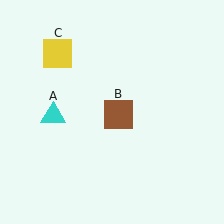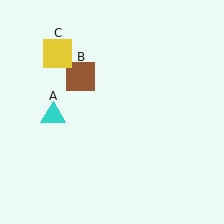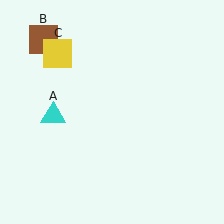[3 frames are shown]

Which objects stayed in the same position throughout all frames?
Cyan triangle (object A) and yellow square (object C) remained stationary.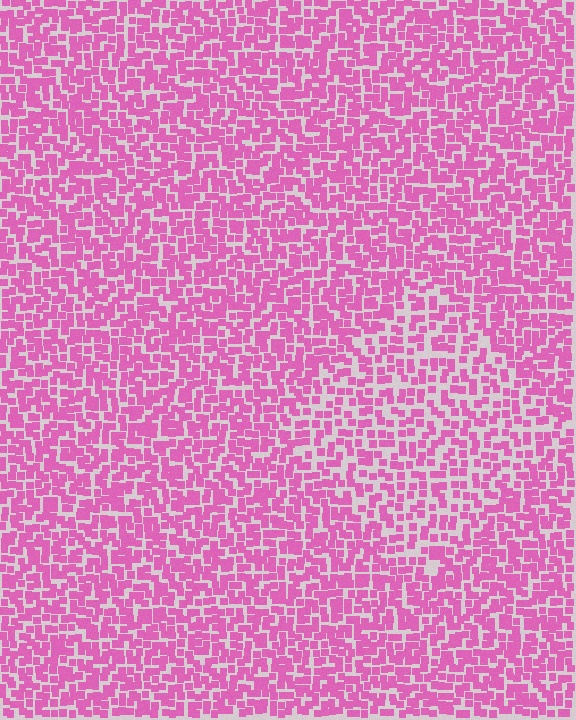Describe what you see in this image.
The image contains small pink elements arranged at two different densities. A diamond-shaped region is visible where the elements are less densely packed than the surrounding area.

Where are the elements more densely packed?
The elements are more densely packed outside the diamond boundary.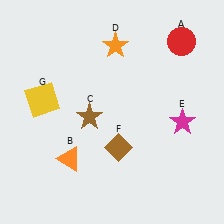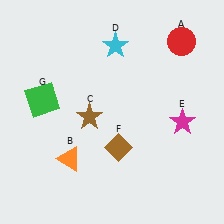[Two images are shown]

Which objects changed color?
D changed from orange to cyan. G changed from yellow to green.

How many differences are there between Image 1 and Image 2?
There are 2 differences between the two images.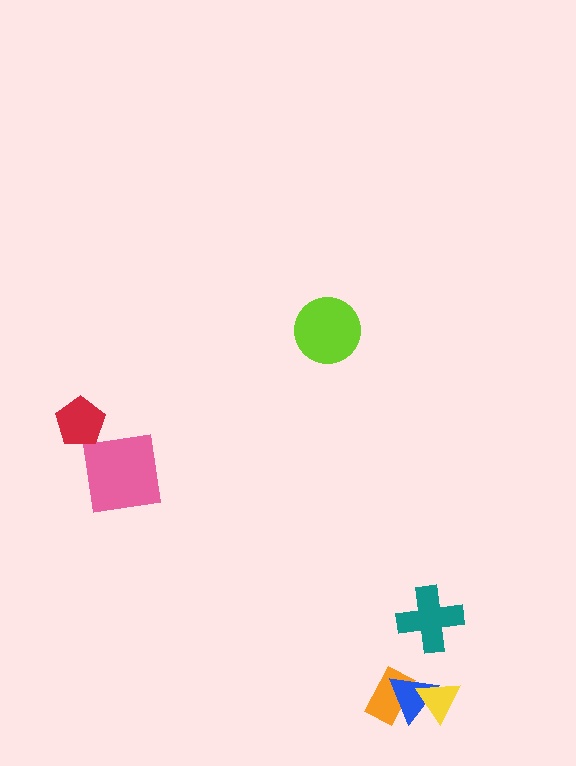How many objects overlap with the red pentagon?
0 objects overlap with the red pentagon.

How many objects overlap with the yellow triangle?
1 object overlaps with the yellow triangle.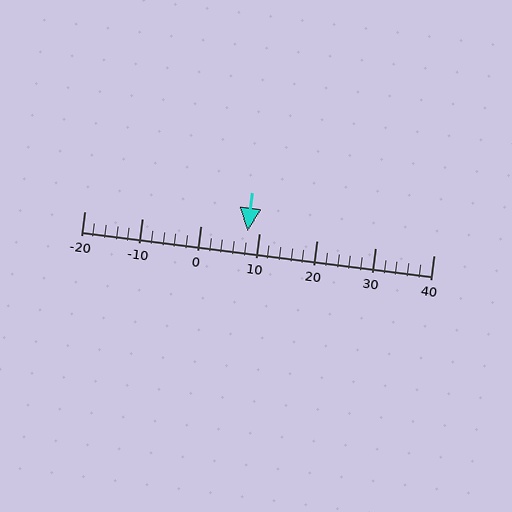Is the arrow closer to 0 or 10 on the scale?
The arrow is closer to 10.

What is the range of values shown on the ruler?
The ruler shows values from -20 to 40.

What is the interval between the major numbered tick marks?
The major tick marks are spaced 10 units apart.